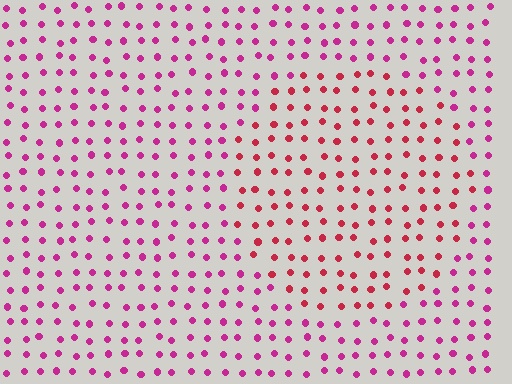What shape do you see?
I see a circle.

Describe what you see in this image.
The image is filled with small magenta elements in a uniform arrangement. A circle-shaped region is visible where the elements are tinted to a slightly different hue, forming a subtle color boundary.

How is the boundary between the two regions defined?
The boundary is defined purely by a slight shift in hue (about 30 degrees). Spacing, size, and orientation are identical on both sides.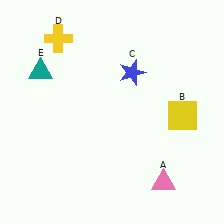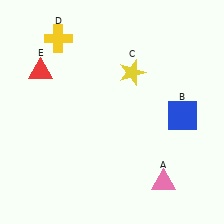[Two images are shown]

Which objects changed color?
B changed from yellow to blue. C changed from blue to yellow. E changed from teal to red.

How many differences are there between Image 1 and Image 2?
There are 3 differences between the two images.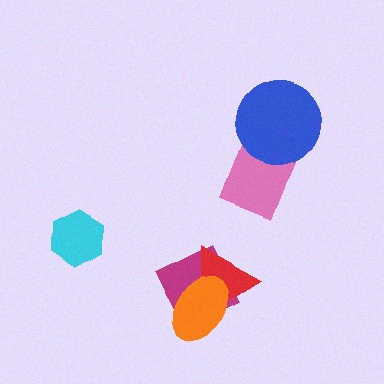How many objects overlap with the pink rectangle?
1 object overlaps with the pink rectangle.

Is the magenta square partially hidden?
Yes, it is partially covered by another shape.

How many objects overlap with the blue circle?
1 object overlaps with the blue circle.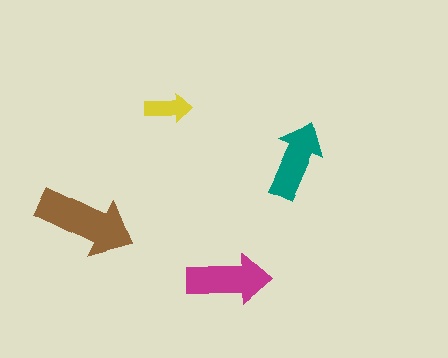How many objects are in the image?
There are 4 objects in the image.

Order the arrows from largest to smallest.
the brown one, the magenta one, the teal one, the yellow one.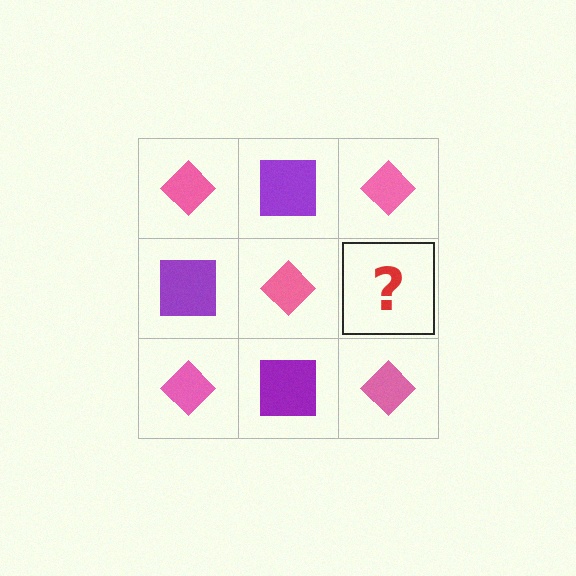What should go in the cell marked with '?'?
The missing cell should contain a purple square.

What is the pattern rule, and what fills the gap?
The rule is that it alternates pink diamond and purple square in a checkerboard pattern. The gap should be filled with a purple square.